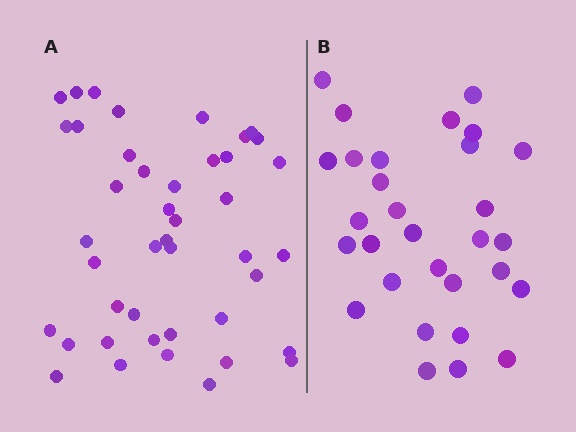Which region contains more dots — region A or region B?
Region A (the left region) has more dots.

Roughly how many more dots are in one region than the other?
Region A has approximately 15 more dots than region B.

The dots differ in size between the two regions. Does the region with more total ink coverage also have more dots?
No. Region B has more total ink coverage because its dots are larger, but region A actually contains more individual dots. Total area can be misleading — the number of items is what matters here.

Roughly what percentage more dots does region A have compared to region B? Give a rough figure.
About 45% more.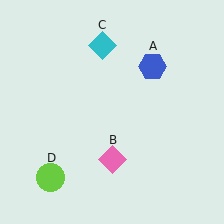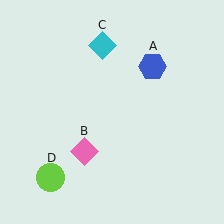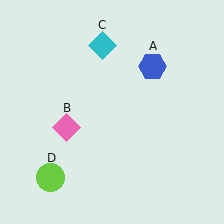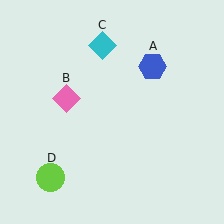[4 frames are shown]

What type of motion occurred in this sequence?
The pink diamond (object B) rotated clockwise around the center of the scene.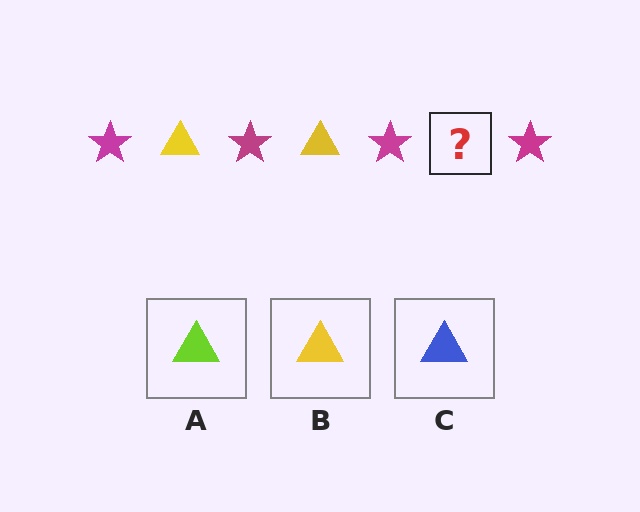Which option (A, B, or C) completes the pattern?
B.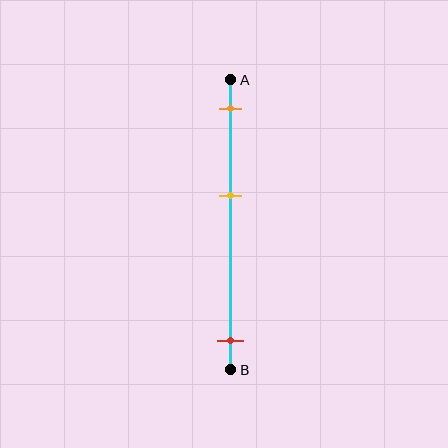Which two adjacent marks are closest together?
The orange and yellow marks are the closest adjacent pair.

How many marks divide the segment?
There are 3 marks dividing the segment.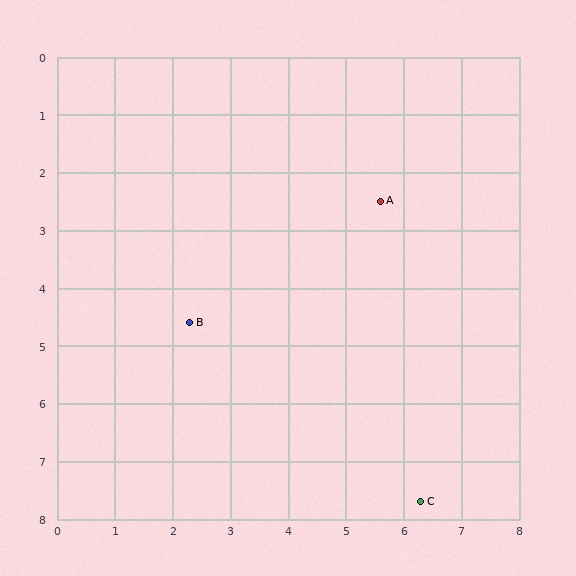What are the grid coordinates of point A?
Point A is at approximately (5.6, 2.5).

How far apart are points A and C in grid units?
Points A and C are about 5.2 grid units apart.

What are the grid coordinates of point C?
Point C is at approximately (6.3, 7.7).